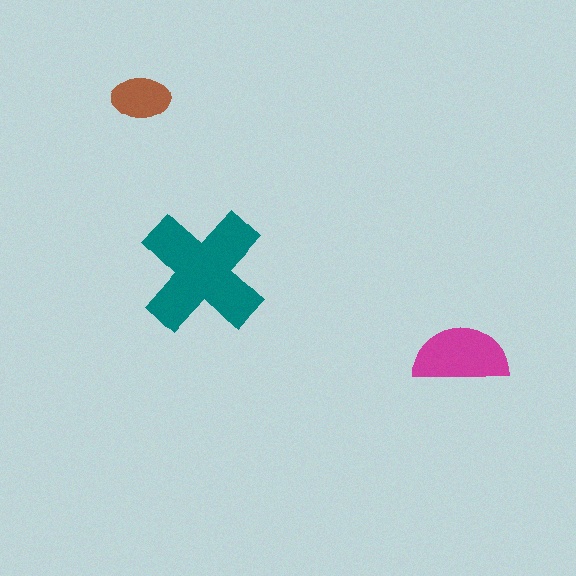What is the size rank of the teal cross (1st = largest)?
1st.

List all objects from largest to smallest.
The teal cross, the magenta semicircle, the brown ellipse.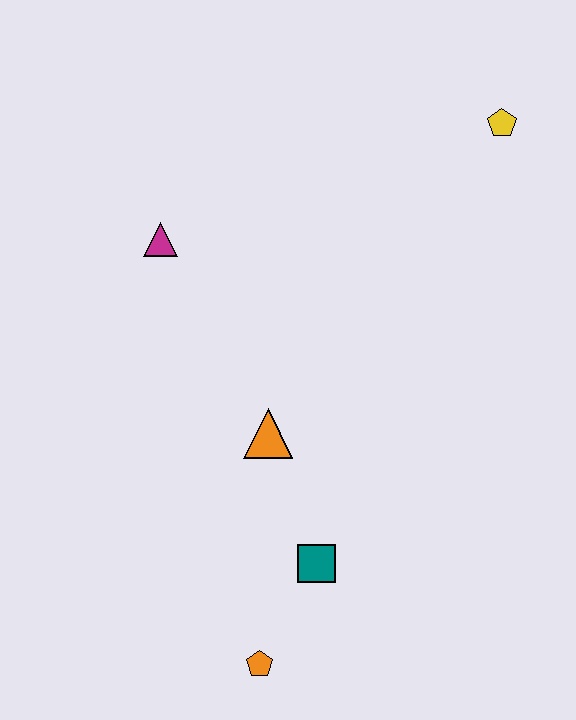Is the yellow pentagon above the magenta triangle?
Yes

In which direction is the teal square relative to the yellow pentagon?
The teal square is below the yellow pentagon.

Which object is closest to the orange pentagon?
The teal square is closest to the orange pentagon.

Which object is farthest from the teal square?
The yellow pentagon is farthest from the teal square.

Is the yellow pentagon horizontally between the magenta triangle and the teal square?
No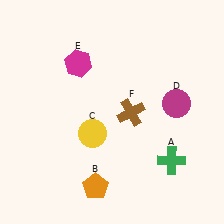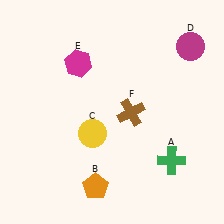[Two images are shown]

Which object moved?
The magenta circle (D) moved up.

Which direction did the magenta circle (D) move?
The magenta circle (D) moved up.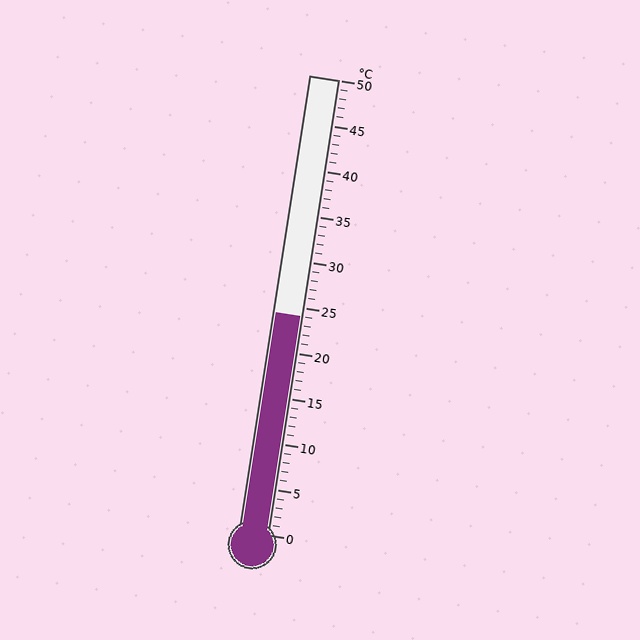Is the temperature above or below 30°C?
The temperature is below 30°C.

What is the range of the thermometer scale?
The thermometer scale ranges from 0°C to 50°C.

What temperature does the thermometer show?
The thermometer shows approximately 24°C.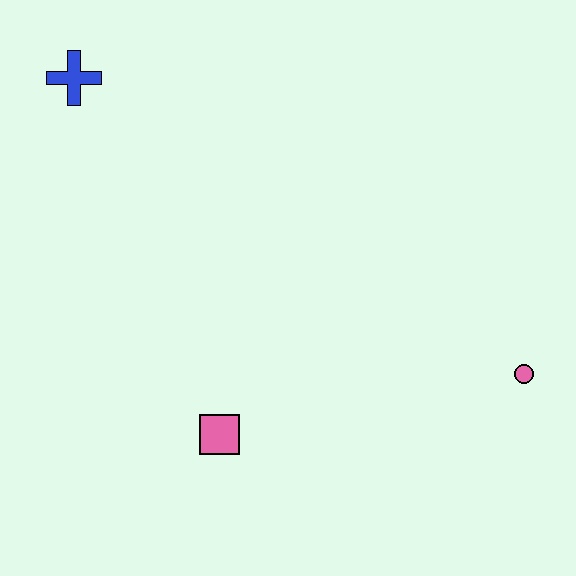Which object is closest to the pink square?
The pink circle is closest to the pink square.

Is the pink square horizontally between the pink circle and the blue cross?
Yes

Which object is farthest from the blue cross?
The pink circle is farthest from the blue cross.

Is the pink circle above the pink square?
Yes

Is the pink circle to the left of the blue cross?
No